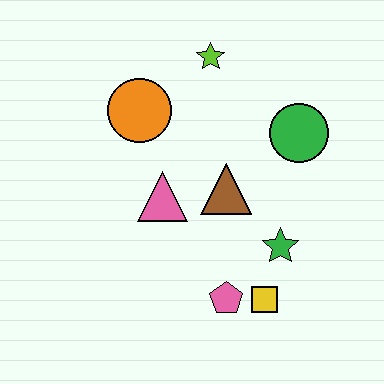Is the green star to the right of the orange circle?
Yes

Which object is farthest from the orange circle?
The yellow square is farthest from the orange circle.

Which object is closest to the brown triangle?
The pink triangle is closest to the brown triangle.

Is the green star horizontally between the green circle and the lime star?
Yes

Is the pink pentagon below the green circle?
Yes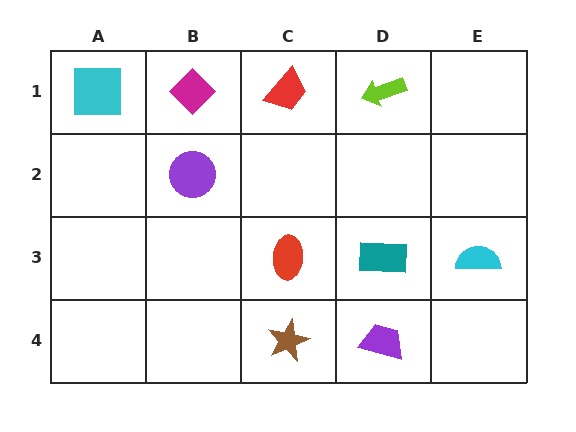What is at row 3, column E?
A cyan semicircle.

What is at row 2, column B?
A purple circle.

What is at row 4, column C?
A brown star.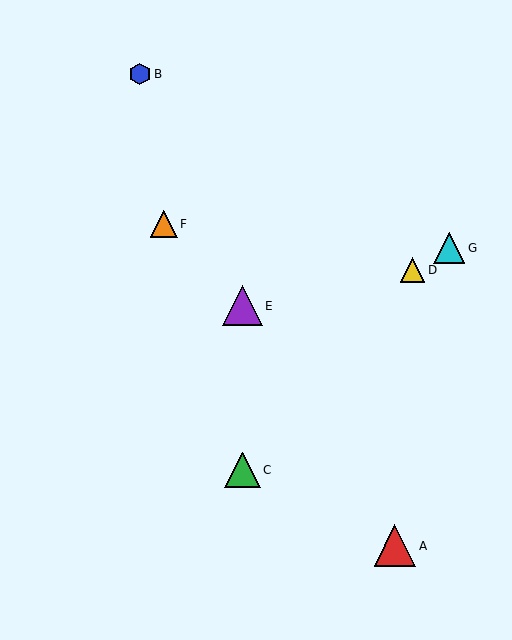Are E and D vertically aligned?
No, E is at x≈242 and D is at x≈413.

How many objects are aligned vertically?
2 objects (C, E) are aligned vertically.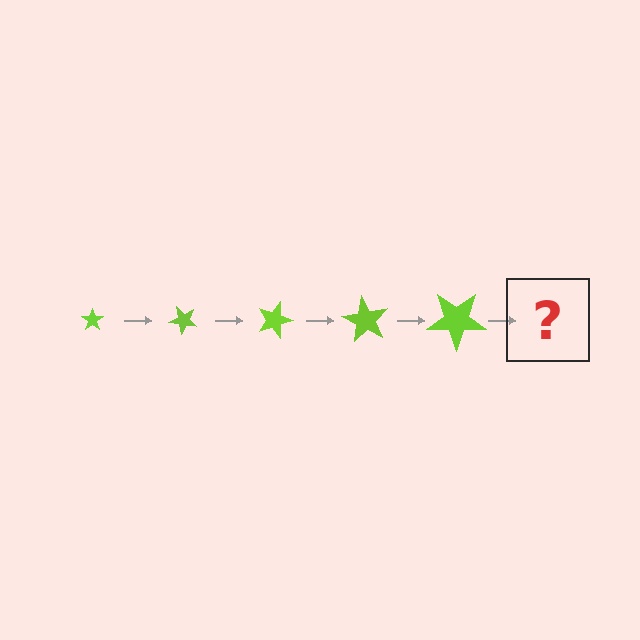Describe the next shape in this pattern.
It should be a star, larger than the previous one and rotated 225 degrees from the start.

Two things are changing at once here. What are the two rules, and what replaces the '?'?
The two rules are that the star grows larger each step and it rotates 45 degrees each step. The '?' should be a star, larger than the previous one and rotated 225 degrees from the start.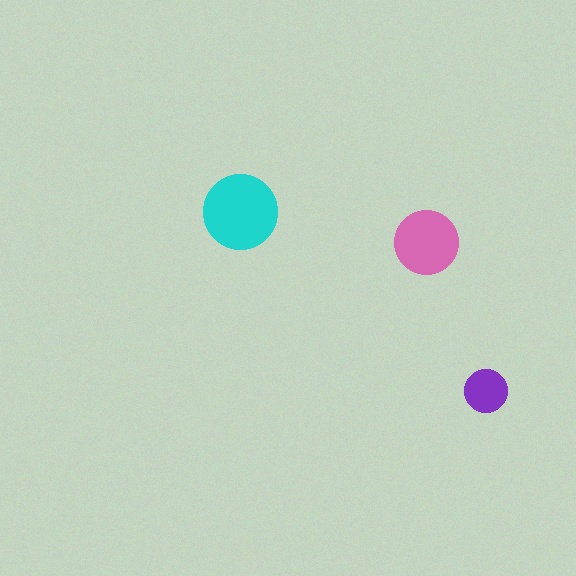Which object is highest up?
The cyan circle is topmost.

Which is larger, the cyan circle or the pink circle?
The cyan one.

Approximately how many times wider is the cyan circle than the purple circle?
About 1.5 times wider.